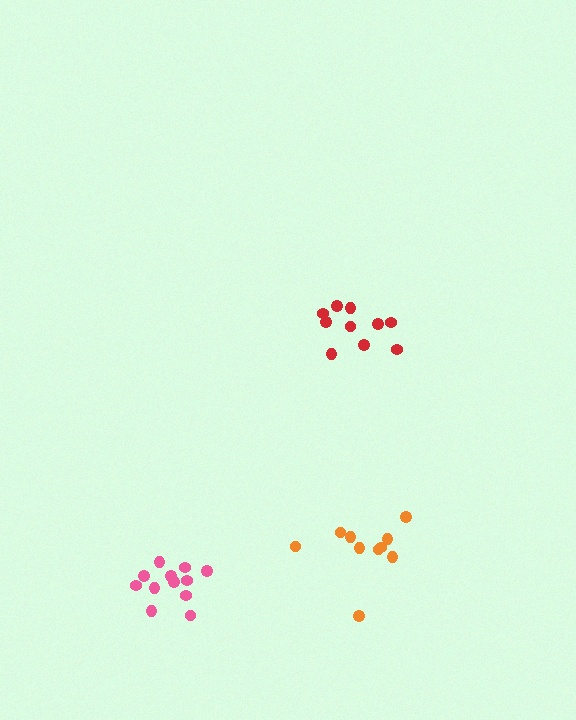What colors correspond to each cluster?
The clusters are colored: red, orange, pink.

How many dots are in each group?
Group 1: 10 dots, Group 2: 10 dots, Group 3: 12 dots (32 total).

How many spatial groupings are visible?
There are 3 spatial groupings.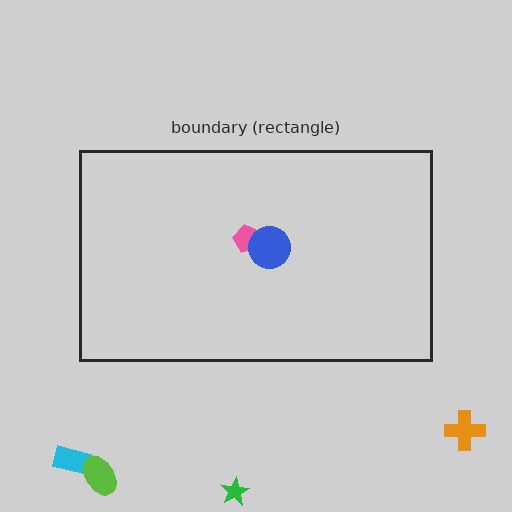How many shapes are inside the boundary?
2 inside, 4 outside.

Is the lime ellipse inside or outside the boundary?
Outside.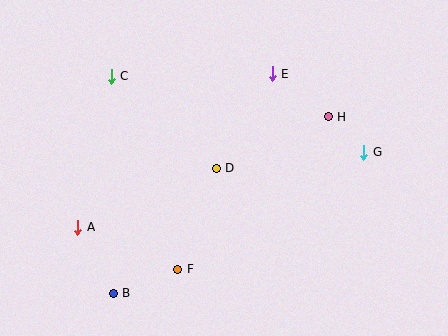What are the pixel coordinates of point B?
Point B is at (113, 294).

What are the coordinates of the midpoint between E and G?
The midpoint between E and G is at (318, 113).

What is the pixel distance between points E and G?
The distance between E and G is 121 pixels.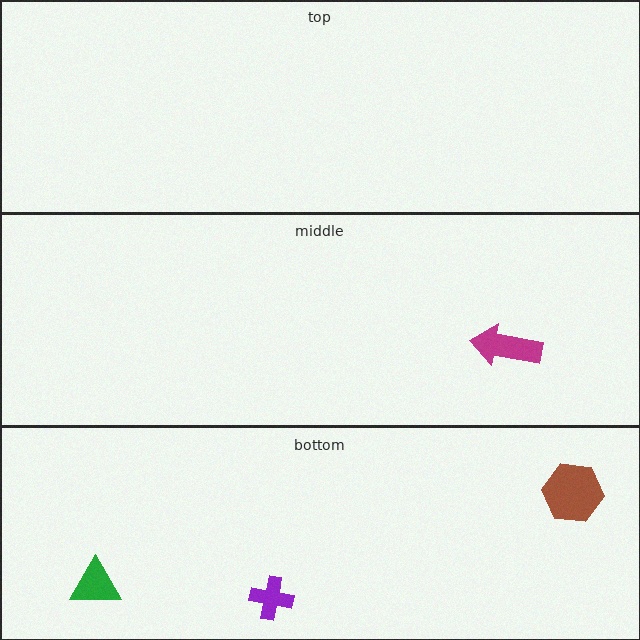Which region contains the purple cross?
The bottom region.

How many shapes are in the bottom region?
3.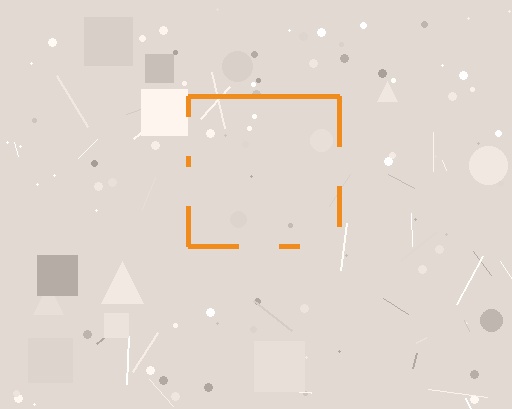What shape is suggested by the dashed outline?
The dashed outline suggests a square.